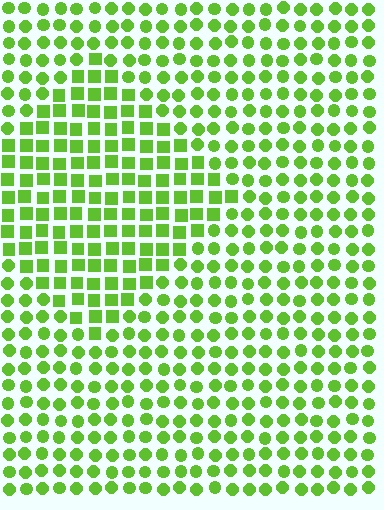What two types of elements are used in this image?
The image uses squares inside the diamond region and circles outside it.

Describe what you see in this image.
The image is filled with small lime elements arranged in a uniform grid. A diamond-shaped region contains squares, while the surrounding area contains circles. The boundary is defined purely by the change in element shape.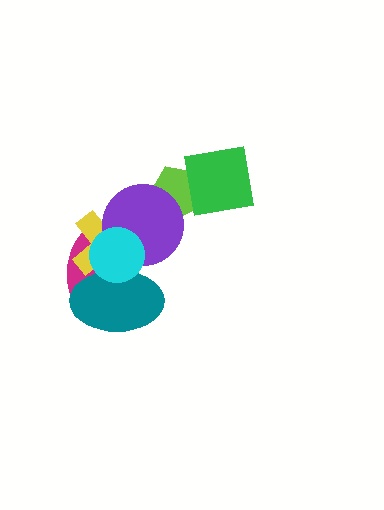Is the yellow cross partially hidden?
Yes, it is partially covered by another shape.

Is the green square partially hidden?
No, no other shape covers it.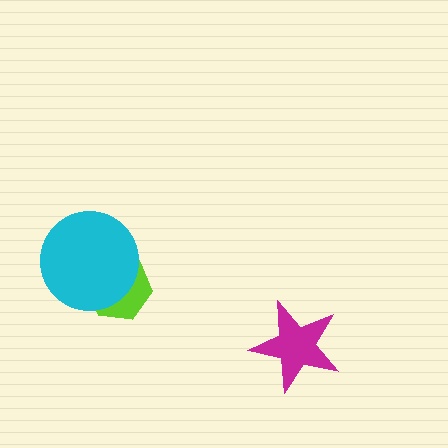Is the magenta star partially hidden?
No, no other shape covers it.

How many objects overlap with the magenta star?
0 objects overlap with the magenta star.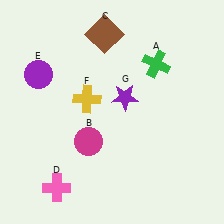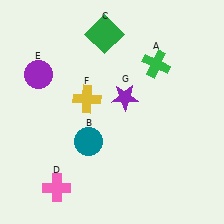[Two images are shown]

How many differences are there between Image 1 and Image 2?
There are 2 differences between the two images.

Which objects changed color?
B changed from magenta to teal. C changed from brown to green.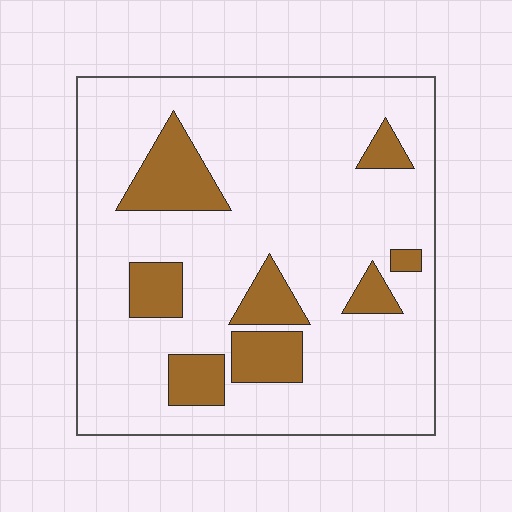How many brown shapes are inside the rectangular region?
8.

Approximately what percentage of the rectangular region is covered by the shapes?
Approximately 20%.